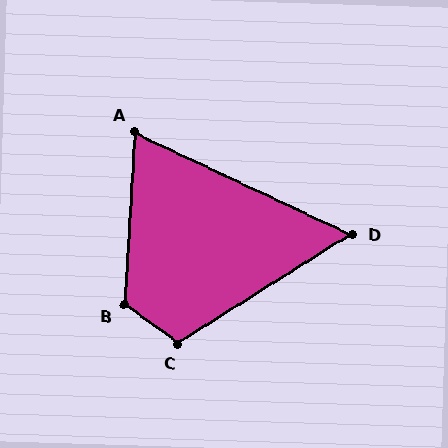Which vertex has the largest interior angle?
B, at approximately 123 degrees.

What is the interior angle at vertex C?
Approximately 112 degrees (obtuse).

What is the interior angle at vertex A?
Approximately 68 degrees (acute).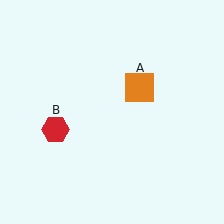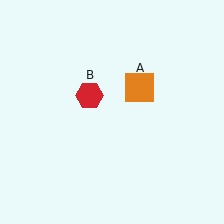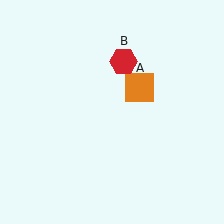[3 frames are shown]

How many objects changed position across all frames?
1 object changed position: red hexagon (object B).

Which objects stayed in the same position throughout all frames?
Orange square (object A) remained stationary.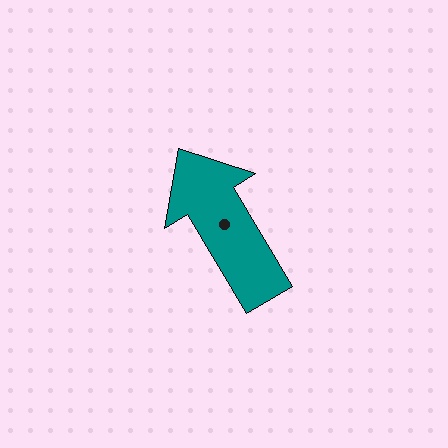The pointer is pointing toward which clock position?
Roughly 11 o'clock.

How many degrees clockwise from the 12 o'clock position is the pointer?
Approximately 329 degrees.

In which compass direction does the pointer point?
Northwest.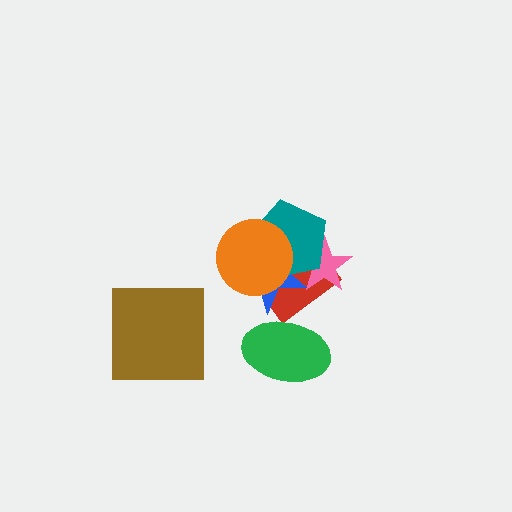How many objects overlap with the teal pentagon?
4 objects overlap with the teal pentagon.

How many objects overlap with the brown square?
0 objects overlap with the brown square.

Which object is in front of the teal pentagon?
The orange circle is in front of the teal pentagon.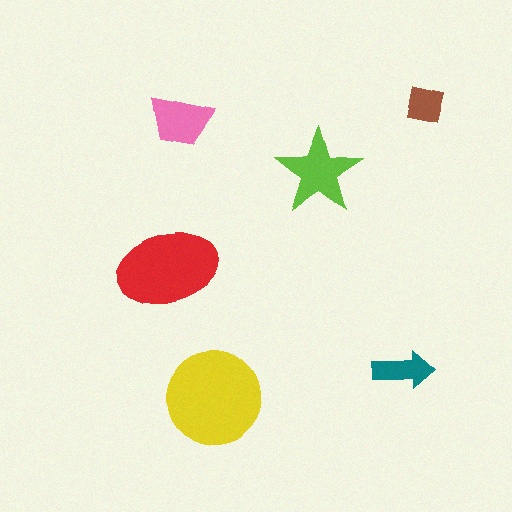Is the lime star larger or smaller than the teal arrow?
Larger.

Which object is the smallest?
The brown square.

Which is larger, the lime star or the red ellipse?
The red ellipse.